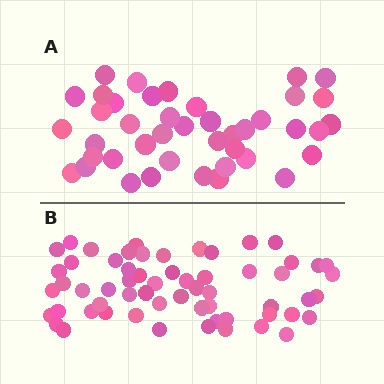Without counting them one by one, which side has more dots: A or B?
Region B (the bottom region) has more dots.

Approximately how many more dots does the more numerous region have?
Region B has approximately 20 more dots than region A.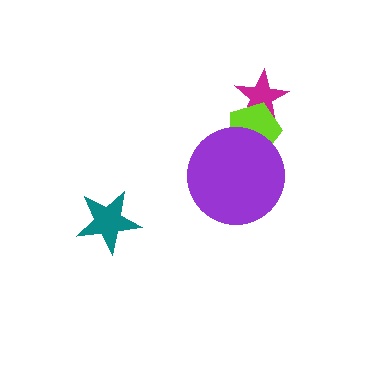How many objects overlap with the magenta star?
1 object overlaps with the magenta star.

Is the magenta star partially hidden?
Yes, it is partially covered by another shape.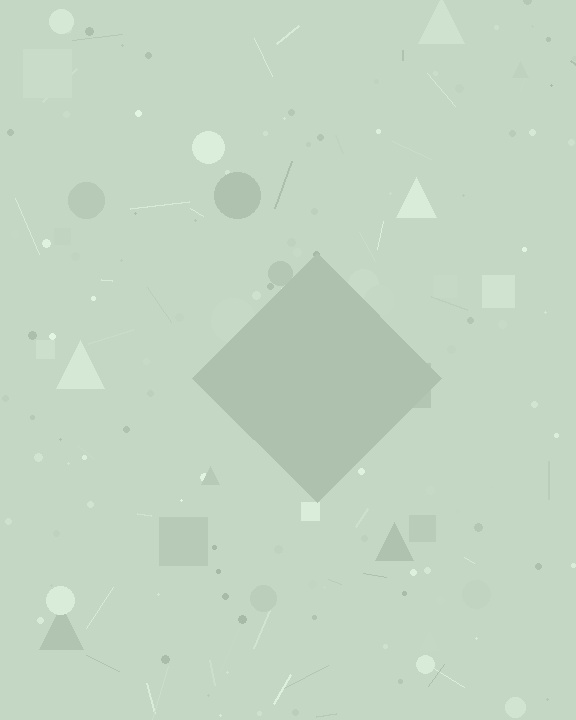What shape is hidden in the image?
A diamond is hidden in the image.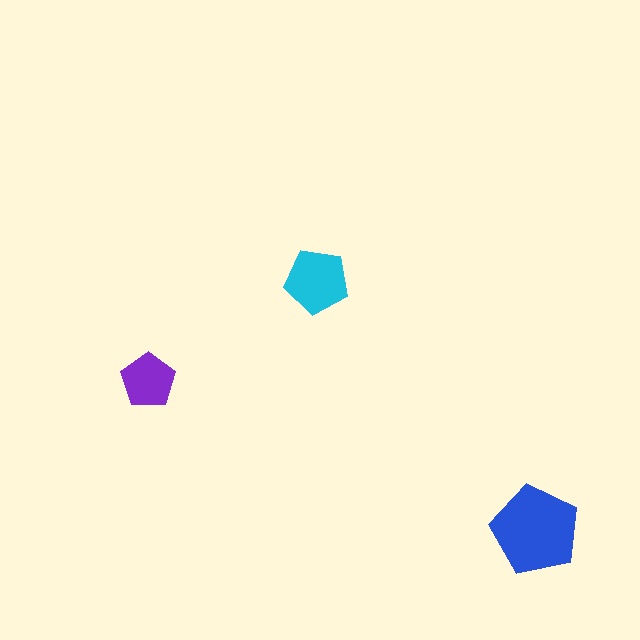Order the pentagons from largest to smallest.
the blue one, the cyan one, the purple one.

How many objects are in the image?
There are 3 objects in the image.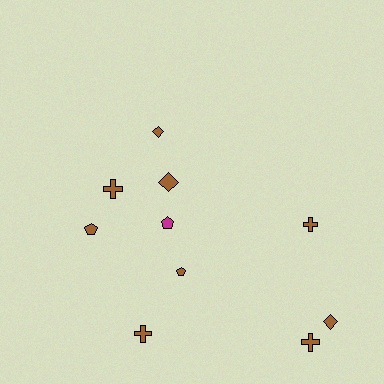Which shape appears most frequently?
Cross, with 4 objects.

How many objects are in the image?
There are 10 objects.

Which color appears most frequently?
Brown, with 9 objects.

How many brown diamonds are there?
There are 3 brown diamonds.